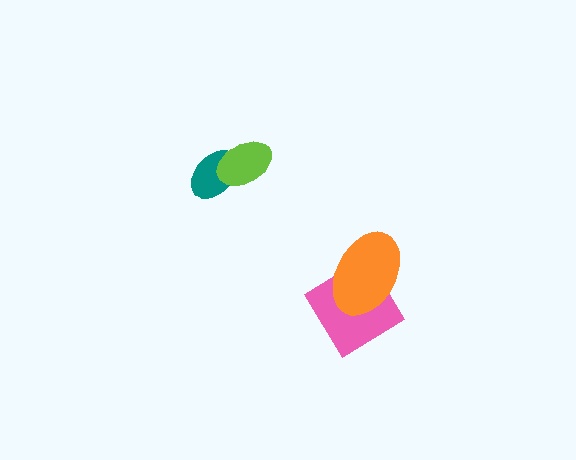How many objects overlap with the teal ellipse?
1 object overlaps with the teal ellipse.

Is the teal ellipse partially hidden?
Yes, it is partially covered by another shape.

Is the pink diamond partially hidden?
Yes, it is partially covered by another shape.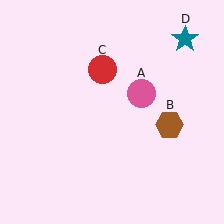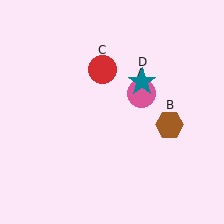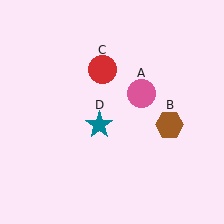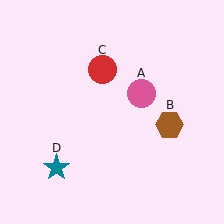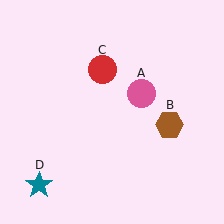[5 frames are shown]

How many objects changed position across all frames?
1 object changed position: teal star (object D).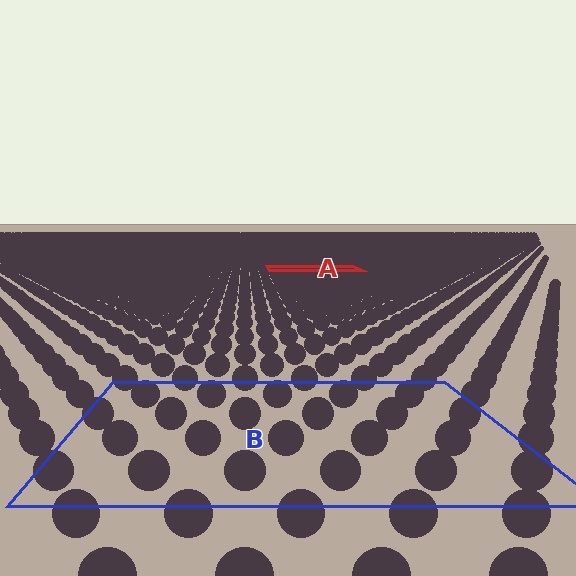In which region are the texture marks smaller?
The texture marks are smaller in region A, because it is farther away.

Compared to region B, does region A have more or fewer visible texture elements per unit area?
Region A has more texture elements per unit area — they are packed more densely because it is farther away.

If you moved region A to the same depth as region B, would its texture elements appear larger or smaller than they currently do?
They would appear larger. At a closer depth, the same texture elements are projected at a bigger on-screen size.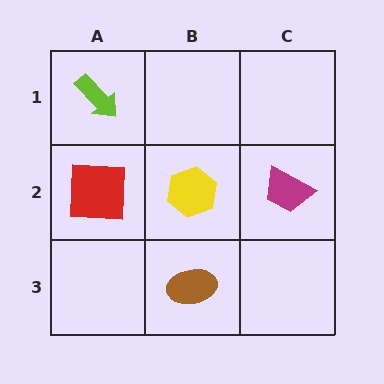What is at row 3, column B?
A brown ellipse.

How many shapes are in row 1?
1 shape.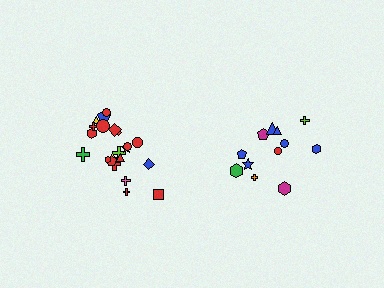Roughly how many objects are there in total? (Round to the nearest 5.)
Roughly 35 objects in total.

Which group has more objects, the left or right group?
The left group.